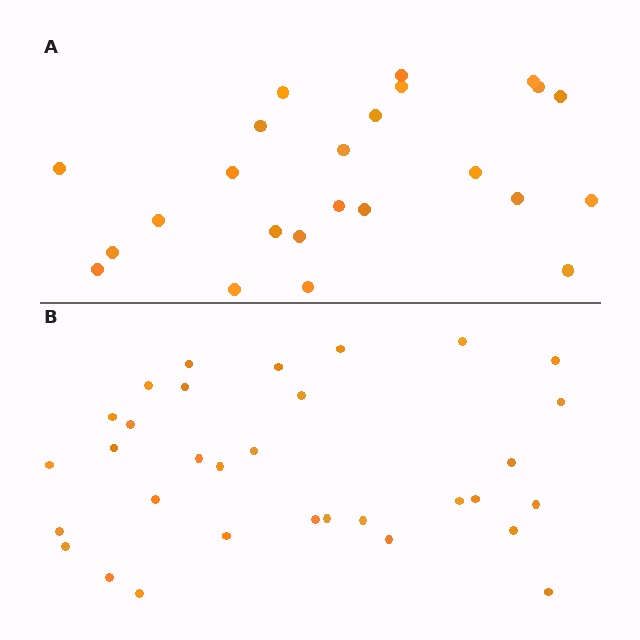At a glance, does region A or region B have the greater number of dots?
Region B (the bottom region) has more dots.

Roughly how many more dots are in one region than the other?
Region B has roughly 8 or so more dots than region A.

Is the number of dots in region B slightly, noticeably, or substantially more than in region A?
Region B has noticeably more, but not dramatically so. The ratio is roughly 1.3 to 1.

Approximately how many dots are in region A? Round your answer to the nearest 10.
About 20 dots. (The exact count is 24, which rounds to 20.)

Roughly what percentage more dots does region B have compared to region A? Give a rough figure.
About 35% more.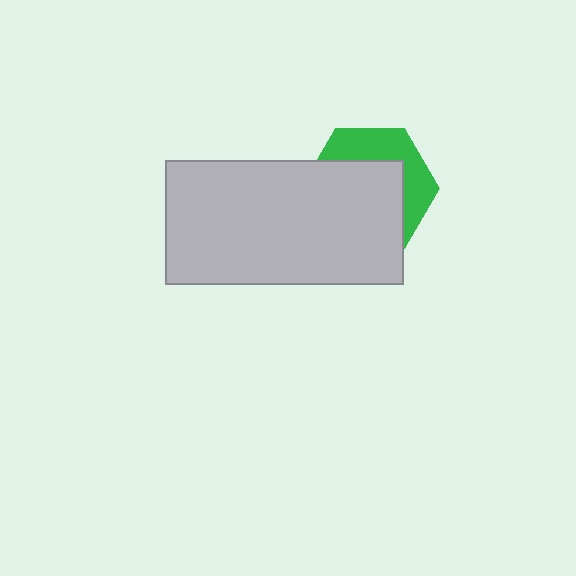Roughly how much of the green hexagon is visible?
A small part of it is visible (roughly 37%).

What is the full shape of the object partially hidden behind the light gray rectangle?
The partially hidden object is a green hexagon.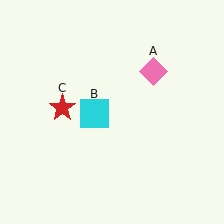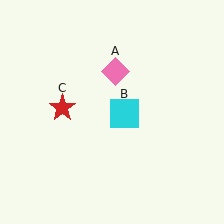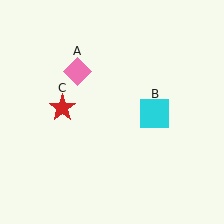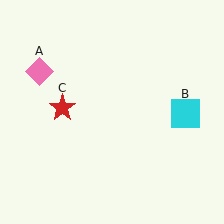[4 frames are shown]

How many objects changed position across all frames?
2 objects changed position: pink diamond (object A), cyan square (object B).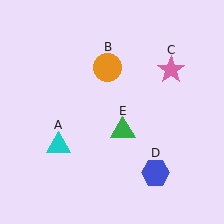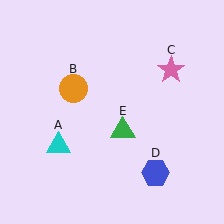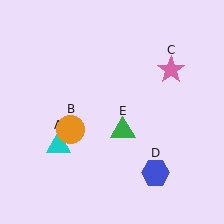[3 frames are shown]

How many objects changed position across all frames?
1 object changed position: orange circle (object B).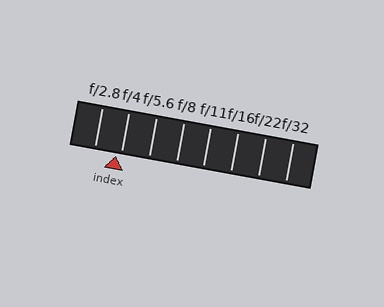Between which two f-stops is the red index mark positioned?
The index mark is between f/2.8 and f/4.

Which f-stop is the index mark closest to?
The index mark is closest to f/4.